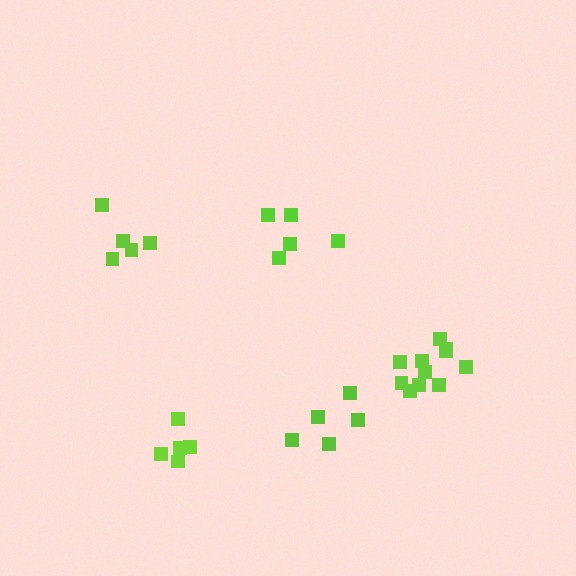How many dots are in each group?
Group 1: 5 dots, Group 2: 5 dots, Group 3: 11 dots, Group 4: 5 dots, Group 5: 5 dots (31 total).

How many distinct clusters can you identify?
There are 5 distinct clusters.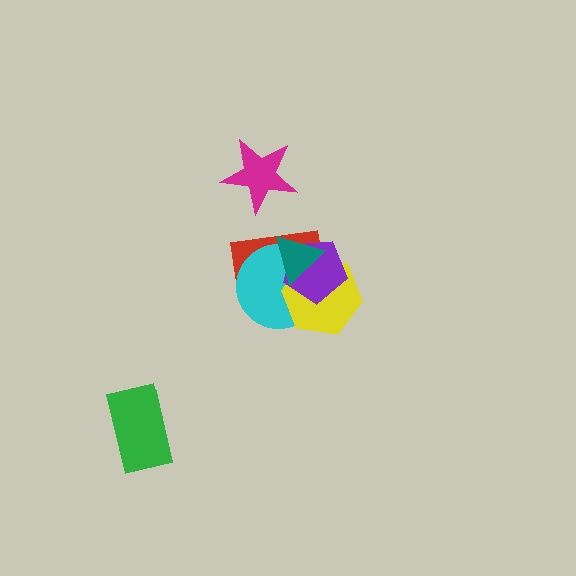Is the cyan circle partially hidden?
Yes, it is partially covered by another shape.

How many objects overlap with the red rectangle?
4 objects overlap with the red rectangle.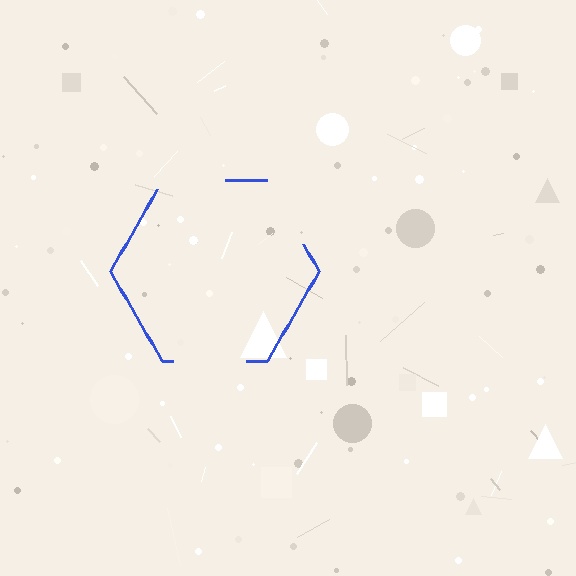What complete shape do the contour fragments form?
The contour fragments form a hexagon.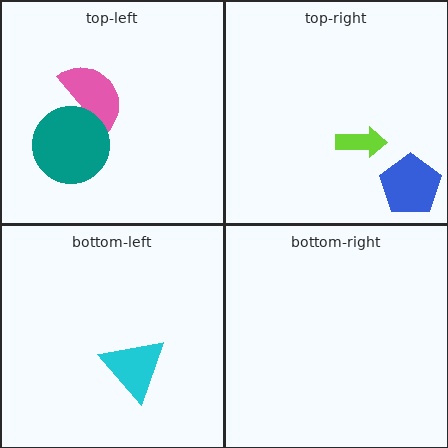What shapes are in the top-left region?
The orange star, the pink semicircle, the teal circle.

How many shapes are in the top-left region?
3.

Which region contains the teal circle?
The top-left region.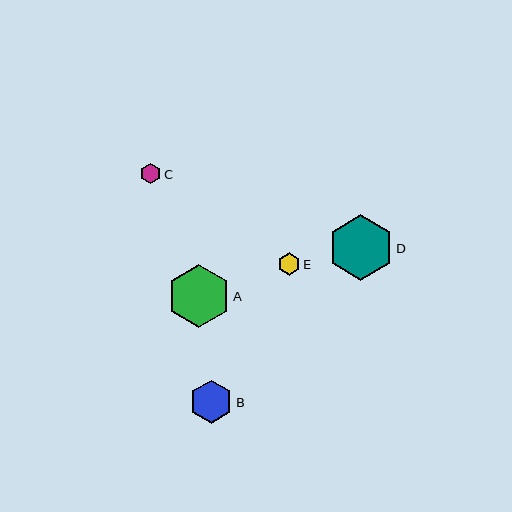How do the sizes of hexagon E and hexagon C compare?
Hexagon E and hexagon C are approximately the same size.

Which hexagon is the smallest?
Hexagon C is the smallest with a size of approximately 21 pixels.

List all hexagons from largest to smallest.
From largest to smallest: D, A, B, E, C.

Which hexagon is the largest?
Hexagon D is the largest with a size of approximately 65 pixels.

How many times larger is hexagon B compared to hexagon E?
Hexagon B is approximately 1.9 times the size of hexagon E.